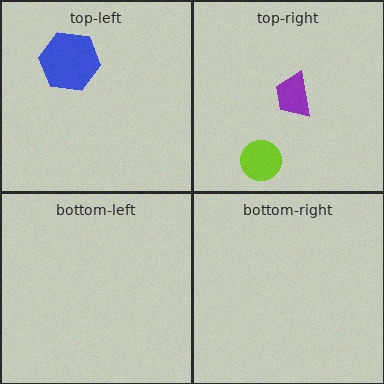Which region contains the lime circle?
The top-right region.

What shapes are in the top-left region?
The blue hexagon.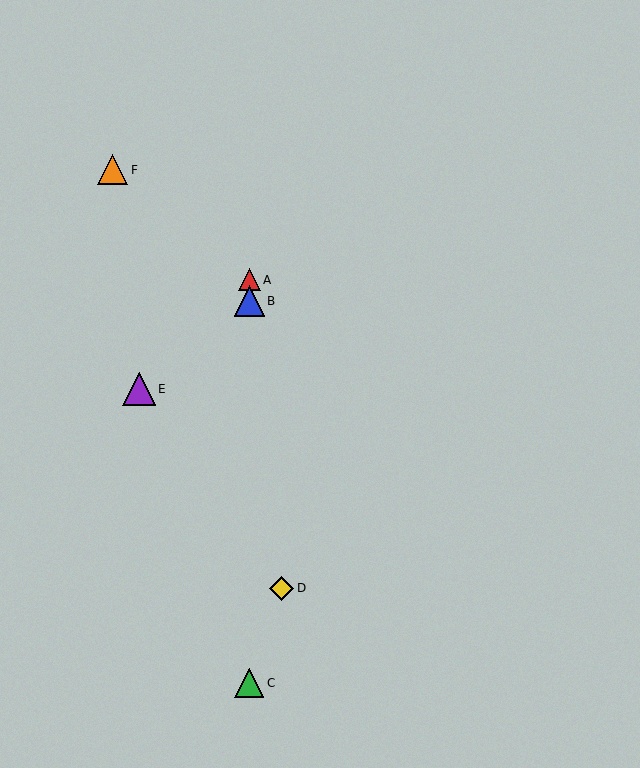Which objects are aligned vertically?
Objects A, B, C are aligned vertically.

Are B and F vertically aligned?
No, B is at x≈249 and F is at x≈113.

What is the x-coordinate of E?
Object E is at x≈139.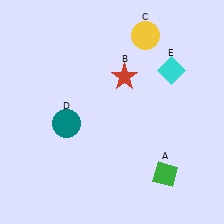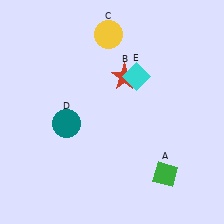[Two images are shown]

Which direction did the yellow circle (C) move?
The yellow circle (C) moved left.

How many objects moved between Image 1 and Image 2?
2 objects moved between the two images.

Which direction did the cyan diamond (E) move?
The cyan diamond (E) moved left.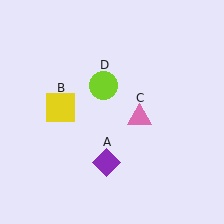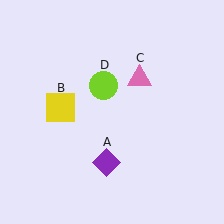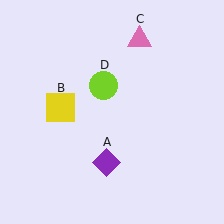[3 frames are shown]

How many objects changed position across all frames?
1 object changed position: pink triangle (object C).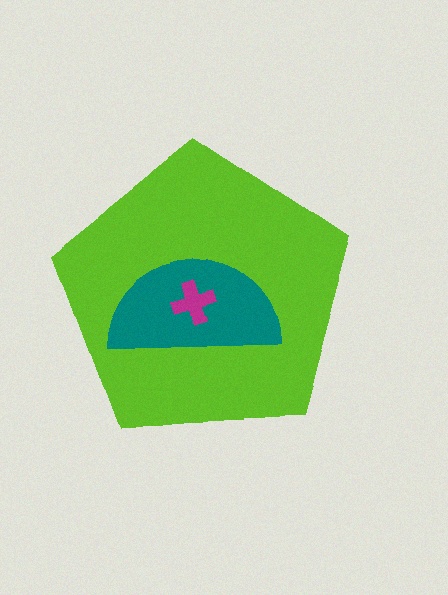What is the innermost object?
The magenta cross.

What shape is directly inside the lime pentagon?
The teal semicircle.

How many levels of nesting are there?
3.